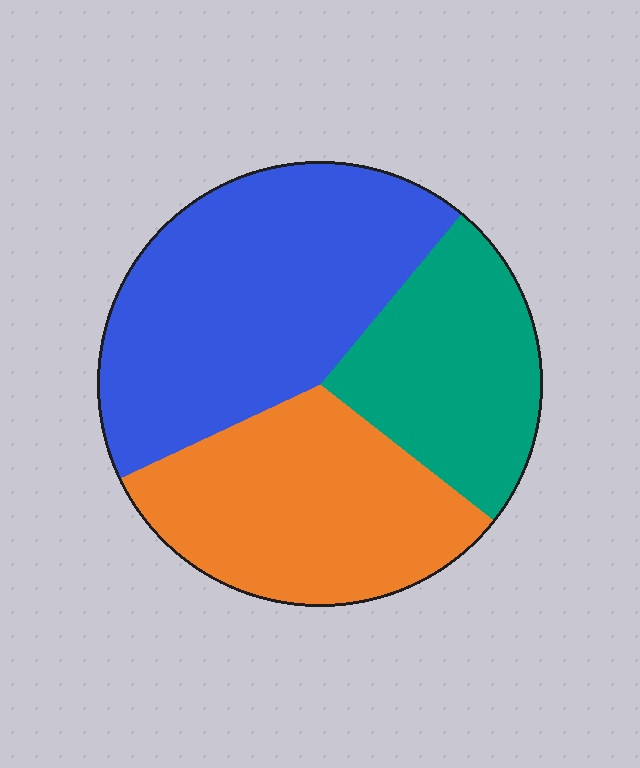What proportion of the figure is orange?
Orange covers roughly 30% of the figure.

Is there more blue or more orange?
Blue.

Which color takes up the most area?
Blue, at roughly 45%.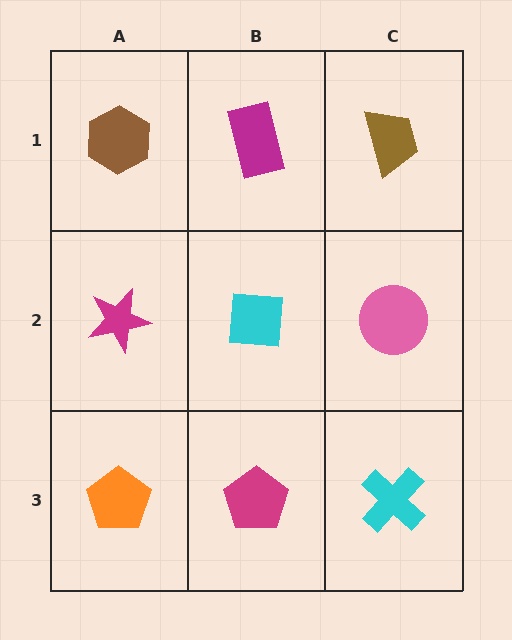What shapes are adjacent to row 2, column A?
A brown hexagon (row 1, column A), an orange pentagon (row 3, column A), a cyan square (row 2, column B).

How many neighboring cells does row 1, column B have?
3.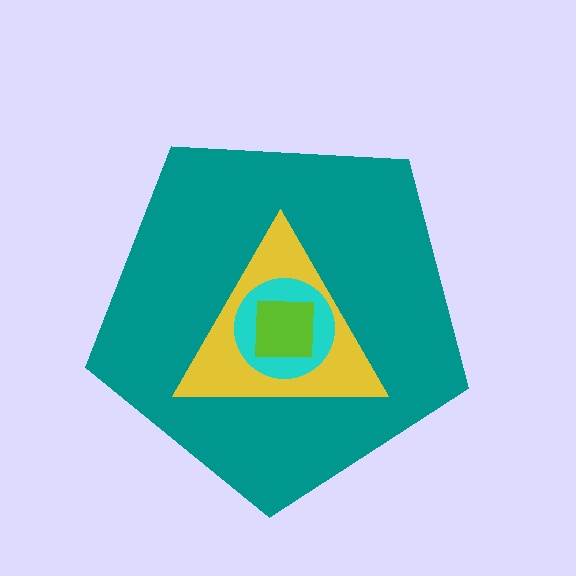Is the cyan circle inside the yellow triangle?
Yes.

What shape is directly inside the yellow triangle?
The cyan circle.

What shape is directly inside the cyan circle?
The lime square.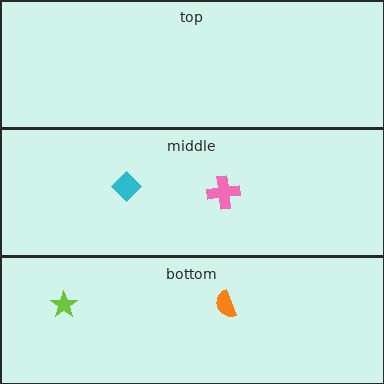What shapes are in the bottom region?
The orange semicircle, the lime star.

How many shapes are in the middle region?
2.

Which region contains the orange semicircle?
The bottom region.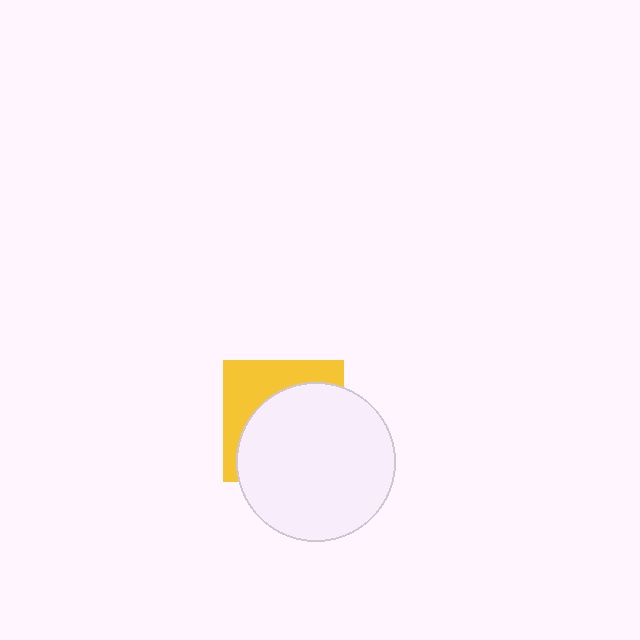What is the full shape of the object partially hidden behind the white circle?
The partially hidden object is a yellow square.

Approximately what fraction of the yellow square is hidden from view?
Roughly 63% of the yellow square is hidden behind the white circle.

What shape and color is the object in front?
The object in front is a white circle.